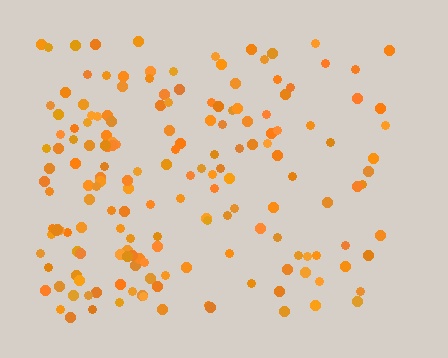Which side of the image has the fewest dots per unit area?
The right.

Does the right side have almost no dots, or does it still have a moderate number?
Still a moderate number, just noticeably fewer than the left.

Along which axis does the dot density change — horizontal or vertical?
Horizontal.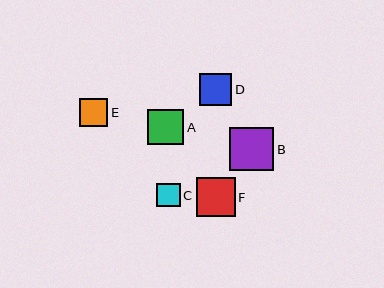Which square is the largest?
Square B is the largest with a size of approximately 44 pixels.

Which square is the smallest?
Square C is the smallest with a size of approximately 24 pixels.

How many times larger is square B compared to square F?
Square B is approximately 1.1 times the size of square F.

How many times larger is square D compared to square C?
Square D is approximately 1.4 times the size of square C.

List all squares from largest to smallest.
From largest to smallest: B, F, A, D, E, C.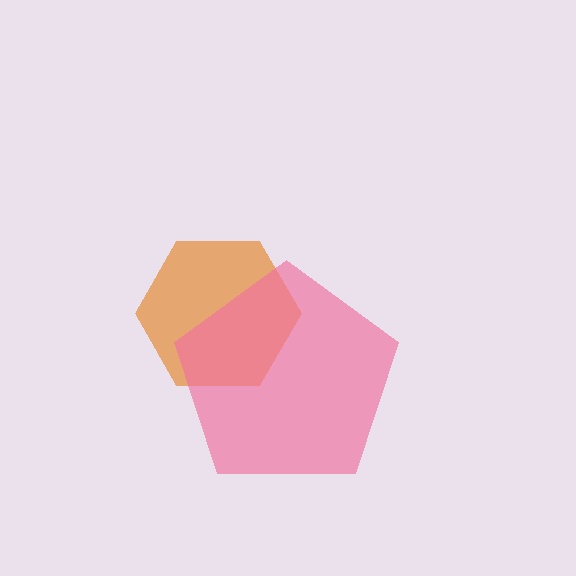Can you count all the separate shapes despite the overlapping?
Yes, there are 2 separate shapes.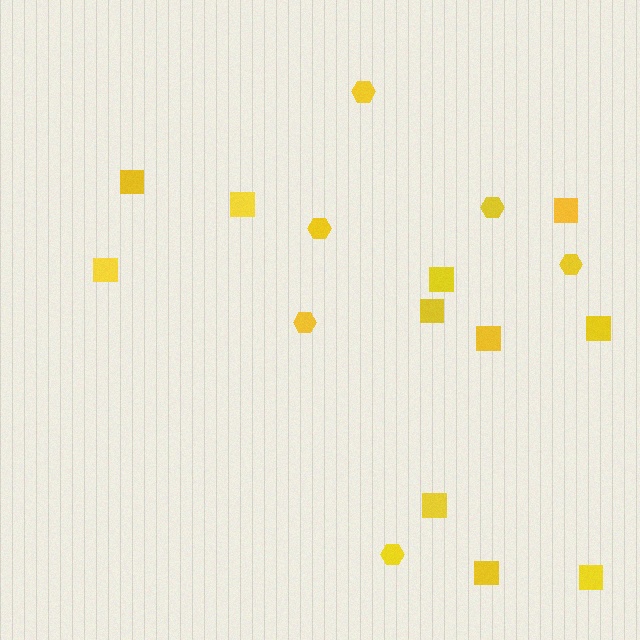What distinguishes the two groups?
There are 2 groups: one group of hexagons (6) and one group of squares (11).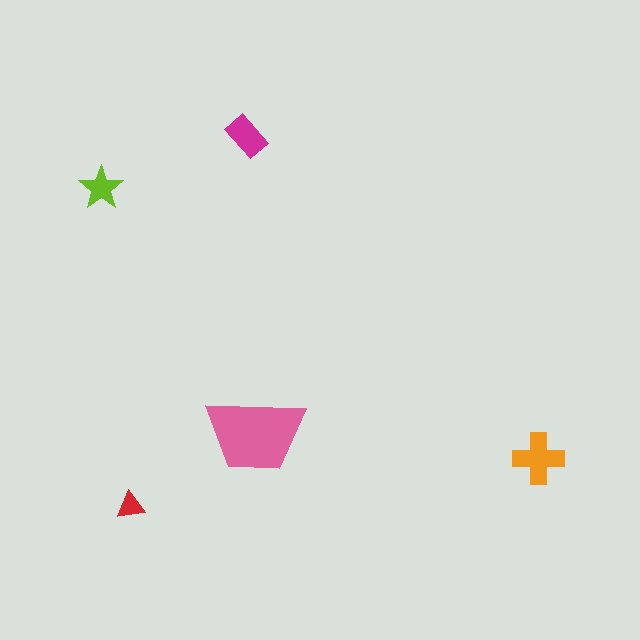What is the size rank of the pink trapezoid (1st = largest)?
1st.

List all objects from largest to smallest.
The pink trapezoid, the orange cross, the magenta rectangle, the lime star, the red triangle.